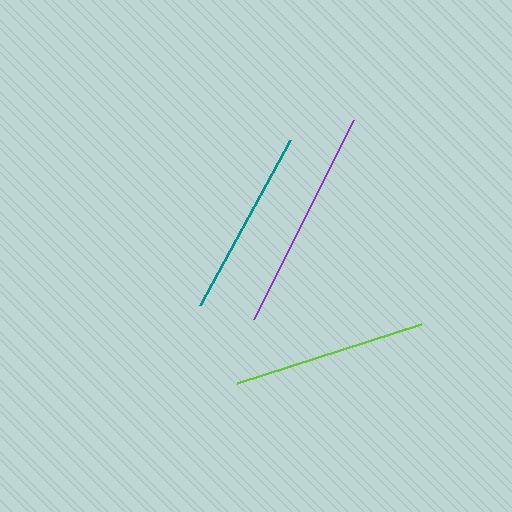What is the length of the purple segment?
The purple segment is approximately 222 pixels long.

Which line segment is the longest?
The purple line is the longest at approximately 222 pixels.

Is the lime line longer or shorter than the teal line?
The lime line is longer than the teal line.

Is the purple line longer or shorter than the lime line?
The purple line is longer than the lime line.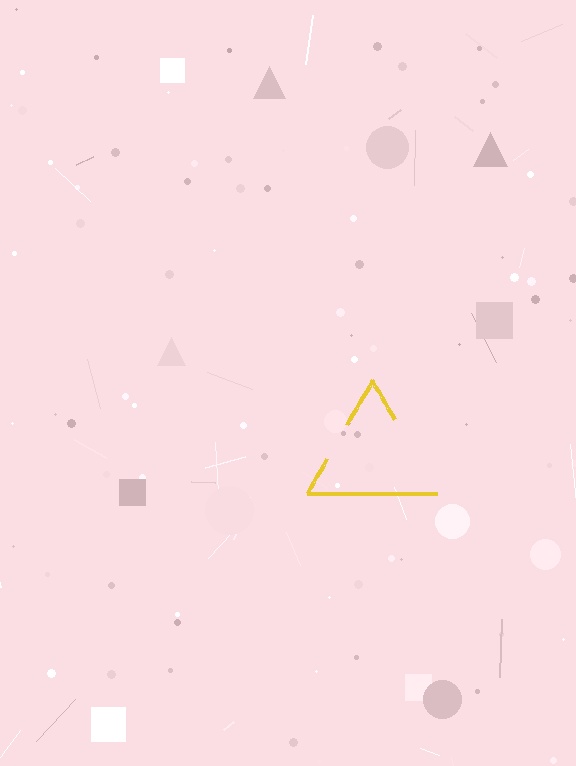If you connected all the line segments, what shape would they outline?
They would outline a triangle.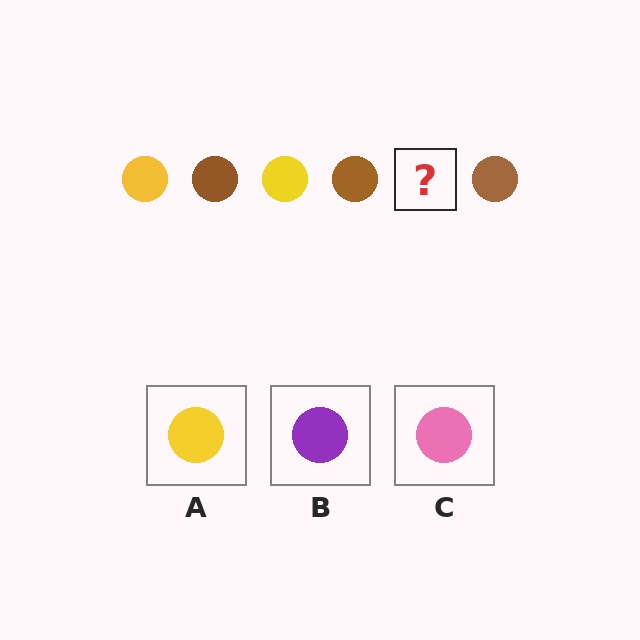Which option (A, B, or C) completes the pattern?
A.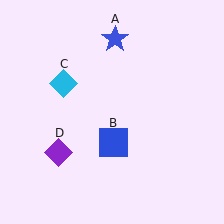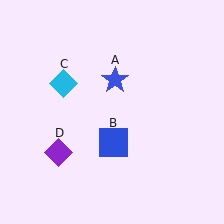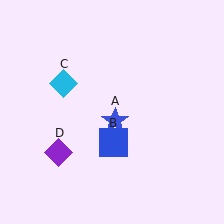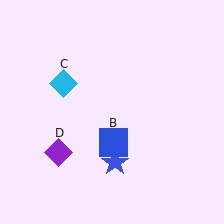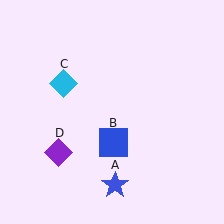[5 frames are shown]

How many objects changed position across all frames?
1 object changed position: blue star (object A).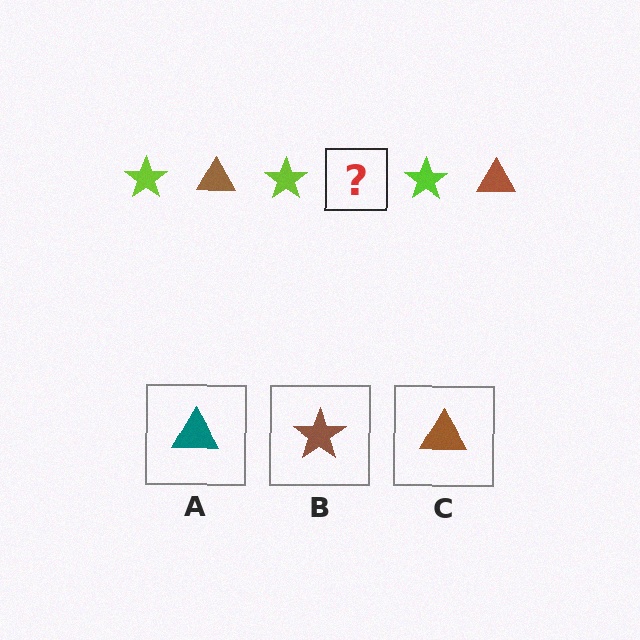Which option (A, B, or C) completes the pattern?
C.